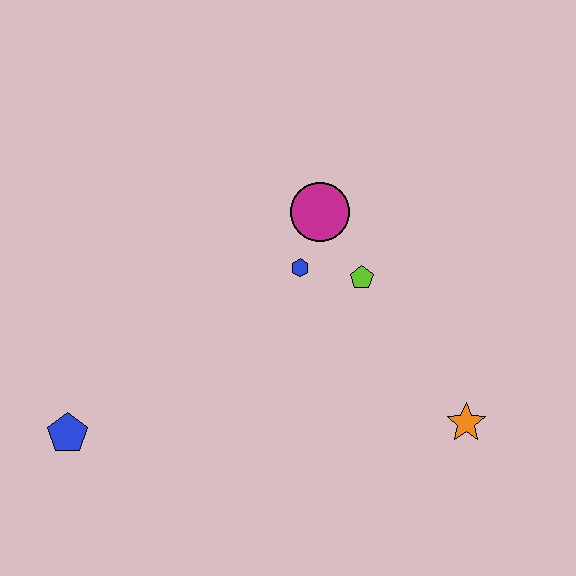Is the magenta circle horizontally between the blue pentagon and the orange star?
Yes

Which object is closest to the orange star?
The lime pentagon is closest to the orange star.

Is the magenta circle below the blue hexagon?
No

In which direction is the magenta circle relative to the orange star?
The magenta circle is above the orange star.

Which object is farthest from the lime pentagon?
The blue pentagon is farthest from the lime pentagon.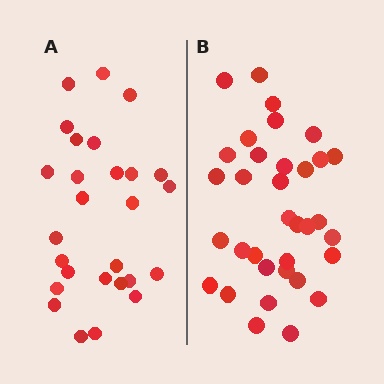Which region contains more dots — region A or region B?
Region B (the right region) has more dots.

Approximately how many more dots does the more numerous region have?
Region B has roughly 8 or so more dots than region A.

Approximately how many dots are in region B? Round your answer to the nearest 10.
About 30 dots. (The exact count is 34, which rounds to 30.)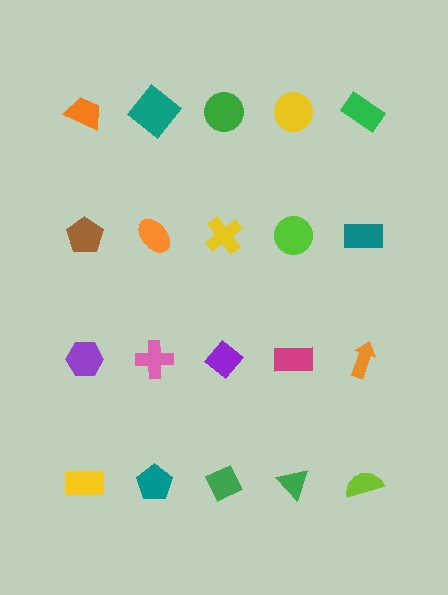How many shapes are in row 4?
5 shapes.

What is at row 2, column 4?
A lime circle.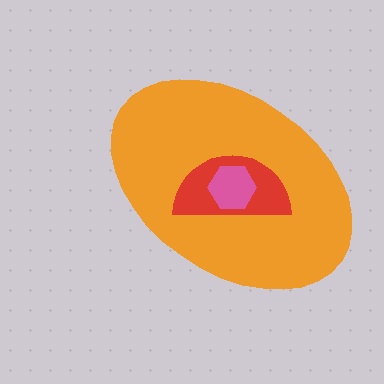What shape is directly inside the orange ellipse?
The red semicircle.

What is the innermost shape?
The pink hexagon.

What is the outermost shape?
The orange ellipse.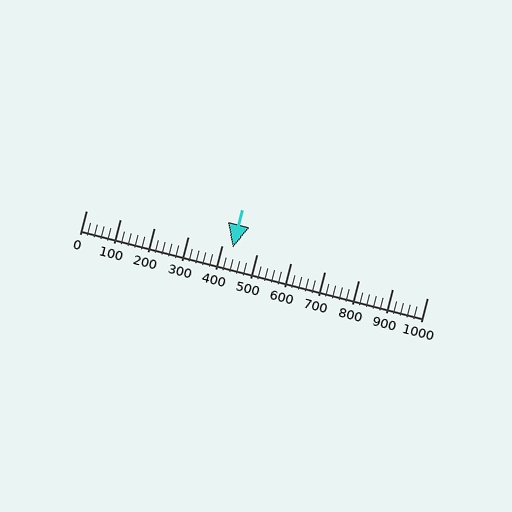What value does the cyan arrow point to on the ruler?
The cyan arrow points to approximately 431.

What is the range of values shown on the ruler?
The ruler shows values from 0 to 1000.